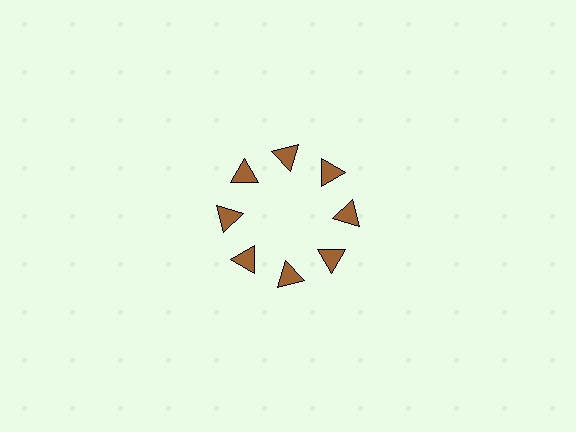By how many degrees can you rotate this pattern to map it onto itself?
The pattern maps onto itself every 45 degrees of rotation.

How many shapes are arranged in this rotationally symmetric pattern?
There are 8 shapes, arranged in 8 groups of 1.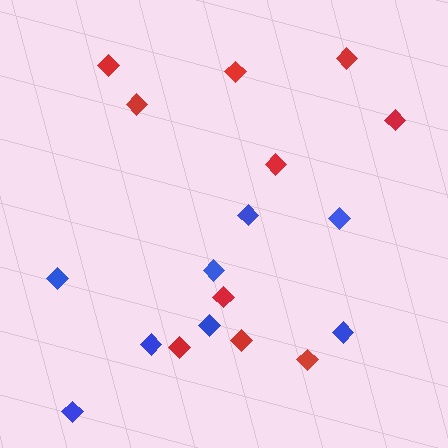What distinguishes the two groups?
There are 2 groups: one group of red diamonds (10) and one group of blue diamonds (8).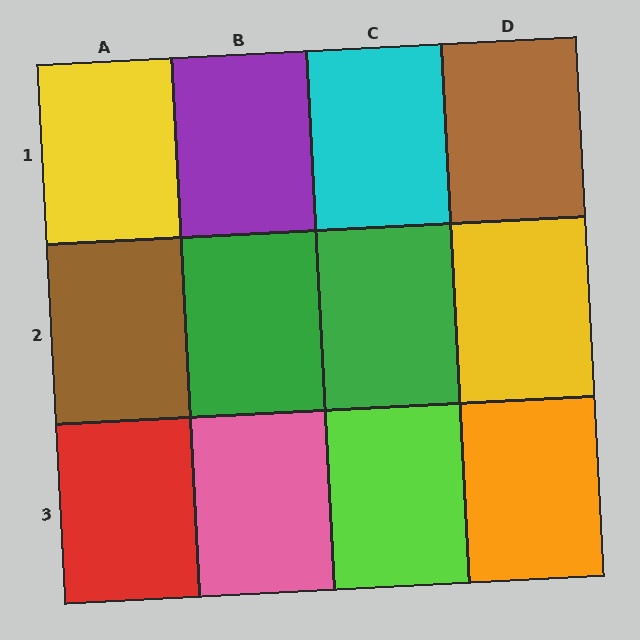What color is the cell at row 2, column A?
Brown.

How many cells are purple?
1 cell is purple.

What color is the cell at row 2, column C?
Green.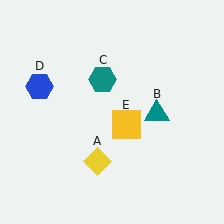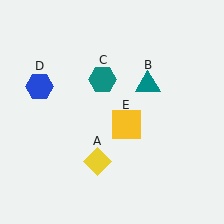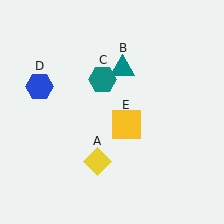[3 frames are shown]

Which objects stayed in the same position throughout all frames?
Yellow diamond (object A) and teal hexagon (object C) and blue hexagon (object D) and yellow square (object E) remained stationary.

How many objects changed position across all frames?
1 object changed position: teal triangle (object B).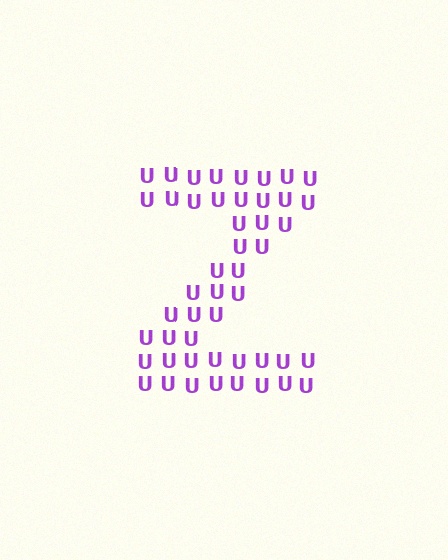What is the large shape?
The large shape is the letter Z.